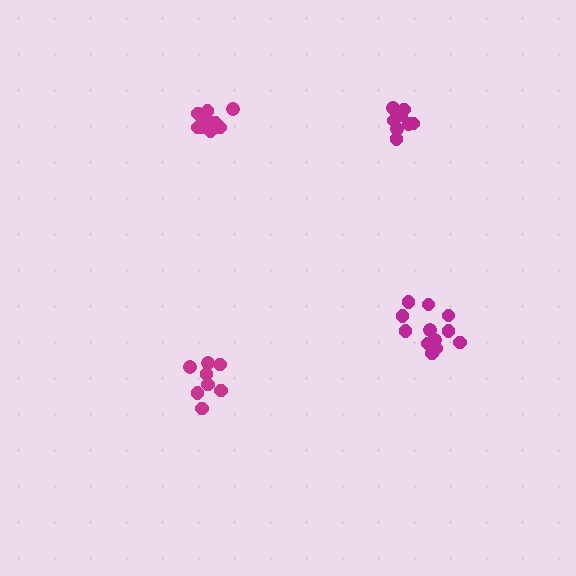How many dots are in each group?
Group 1: 8 dots, Group 2: 12 dots, Group 3: 11 dots, Group 4: 9 dots (40 total).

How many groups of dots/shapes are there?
There are 4 groups.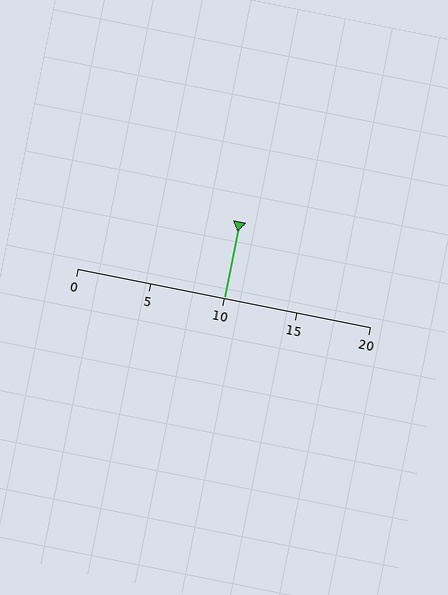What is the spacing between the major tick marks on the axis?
The major ticks are spaced 5 apart.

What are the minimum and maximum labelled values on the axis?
The axis runs from 0 to 20.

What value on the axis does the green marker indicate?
The marker indicates approximately 10.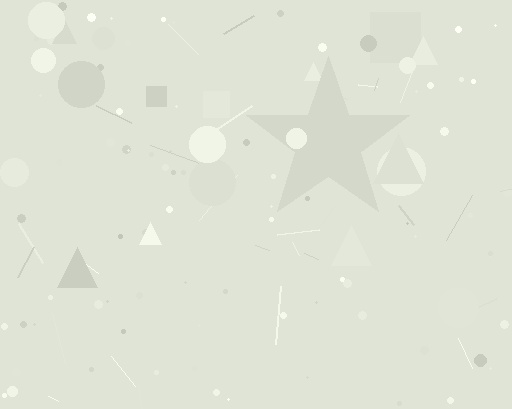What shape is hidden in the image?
A star is hidden in the image.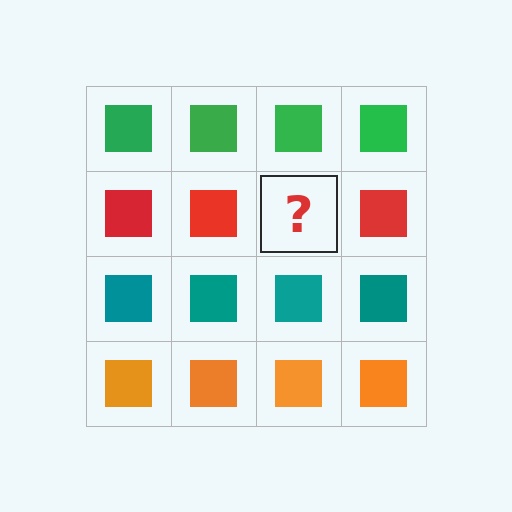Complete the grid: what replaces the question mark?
The question mark should be replaced with a red square.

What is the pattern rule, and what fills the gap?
The rule is that each row has a consistent color. The gap should be filled with a red square.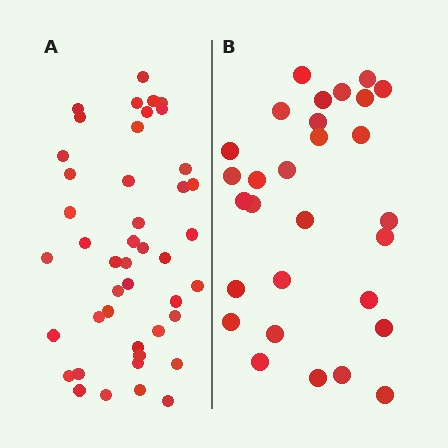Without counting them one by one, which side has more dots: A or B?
Region A (the left region) has more dots.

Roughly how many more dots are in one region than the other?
Region A has approximately 15 more dots than region B.